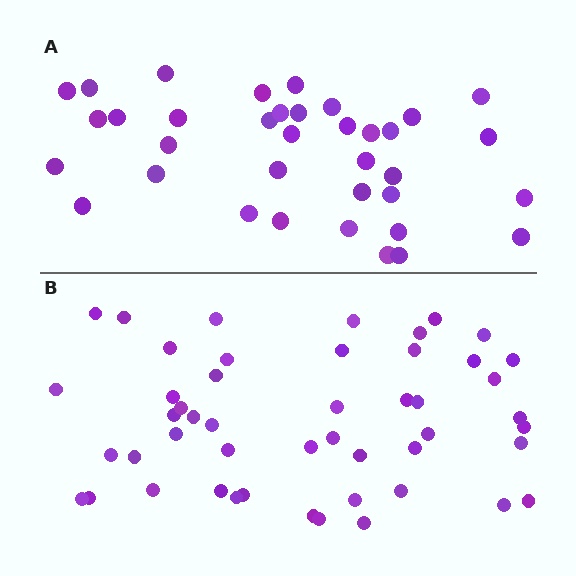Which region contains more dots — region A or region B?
Region B (the bottom region) has more dots.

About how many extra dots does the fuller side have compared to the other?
Region B has approximately 15 more dots than region A.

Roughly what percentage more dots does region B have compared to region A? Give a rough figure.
About 35% more.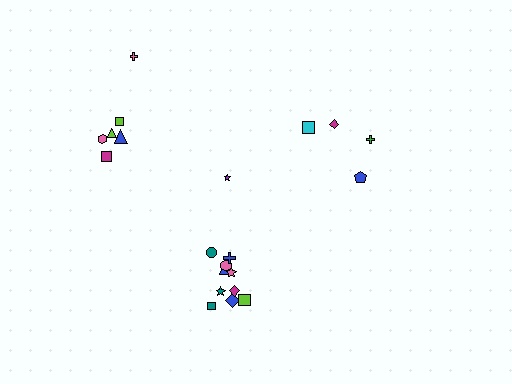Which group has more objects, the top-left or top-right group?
The top-left group.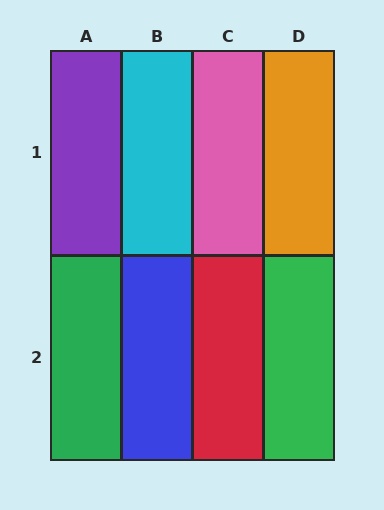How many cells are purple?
1 cell is purple.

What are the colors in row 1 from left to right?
Purple, cyan, pink, orange.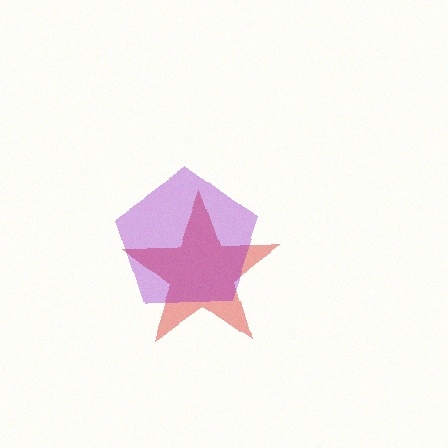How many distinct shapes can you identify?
There are 2 distinct shapes: a red star, a purple pentagon.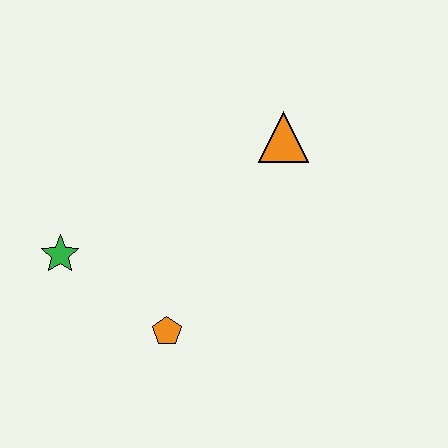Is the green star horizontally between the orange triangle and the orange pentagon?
No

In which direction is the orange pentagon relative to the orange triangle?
The orange pentagon is below the orange triangle.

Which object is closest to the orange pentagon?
The green star is closest to the orange pentagon.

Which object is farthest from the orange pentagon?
The orange triangle is farthest from the orange pentagon.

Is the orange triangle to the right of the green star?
Yes